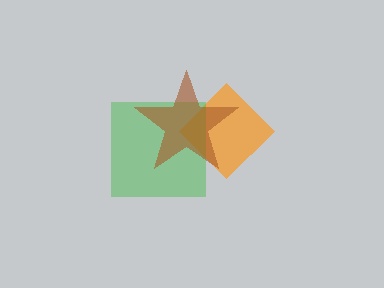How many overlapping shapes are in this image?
There are 3 overlapping shapes in the image.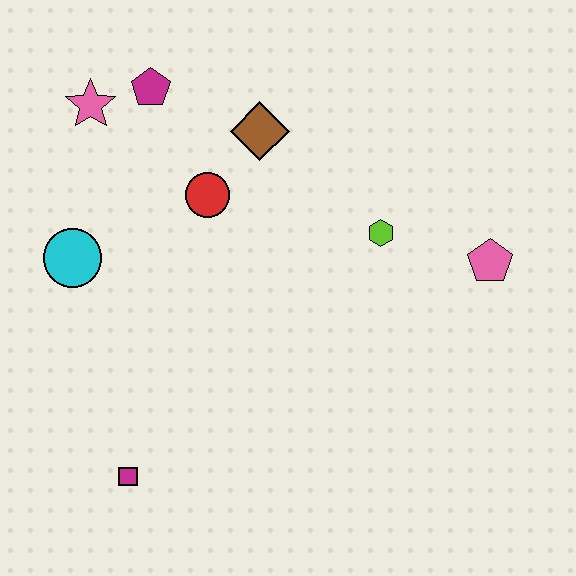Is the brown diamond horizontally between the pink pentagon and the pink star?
Yes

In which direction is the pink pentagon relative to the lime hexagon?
The pink pentagon is to the right of the lime hexagon.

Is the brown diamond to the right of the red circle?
Yes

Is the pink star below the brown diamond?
No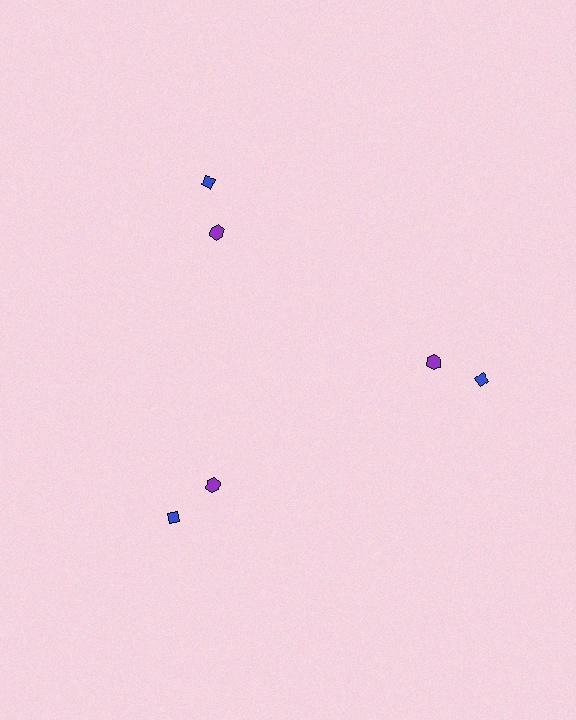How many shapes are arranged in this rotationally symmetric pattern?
There are 6 shapes, arranged in 3 groups of 2.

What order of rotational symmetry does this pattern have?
This pattern has 3-fold rotational symmetry.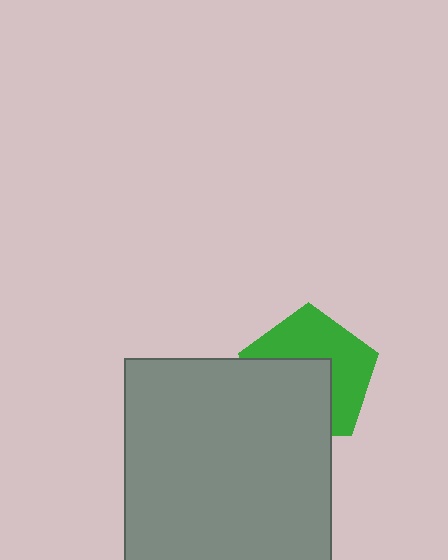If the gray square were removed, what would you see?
You would see the complete green pentagon.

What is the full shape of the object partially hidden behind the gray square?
The partially hidden object is a green pentagon.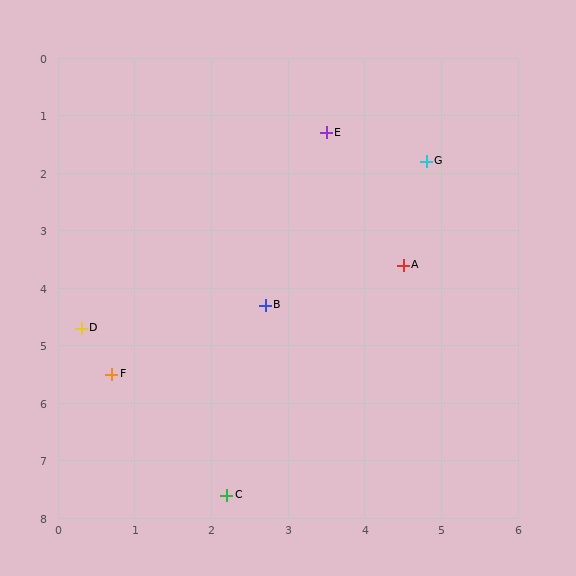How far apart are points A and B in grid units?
Points A and B are about 1.9 grid units apart.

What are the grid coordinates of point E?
Point E is at approximately (3.5, 1.3).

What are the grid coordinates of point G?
Point G is at approximately (4.8, 1.8).